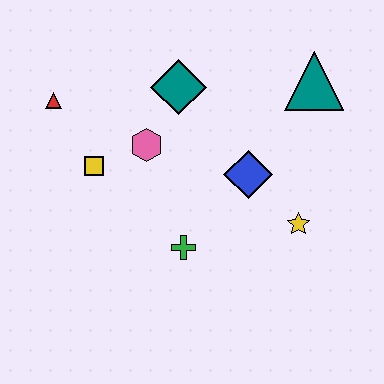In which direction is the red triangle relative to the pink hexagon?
The red triangle is to the left of the pink hexagon.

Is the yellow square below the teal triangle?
Yes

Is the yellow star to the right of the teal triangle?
No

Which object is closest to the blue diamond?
The yellow star is closest to the blue diamond.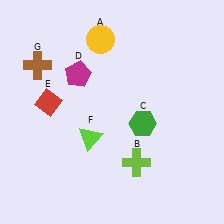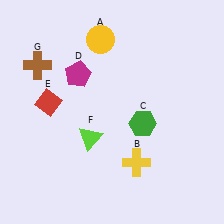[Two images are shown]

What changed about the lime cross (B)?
In Image 1, B is lime. In Image 2, it changed to yellow.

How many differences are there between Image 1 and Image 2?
There is 1 difference between the two images.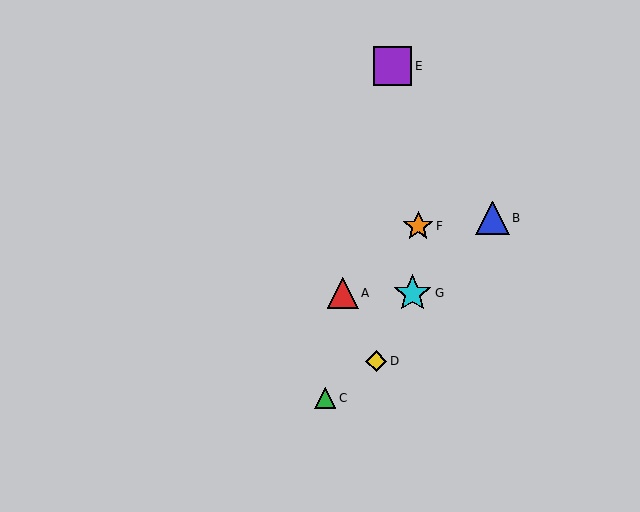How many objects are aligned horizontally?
2 objects (A, G) are aligned horizontally.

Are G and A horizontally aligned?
Yes, both are at y≈293.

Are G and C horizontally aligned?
No, G is at y≈293 and C is at y≈398.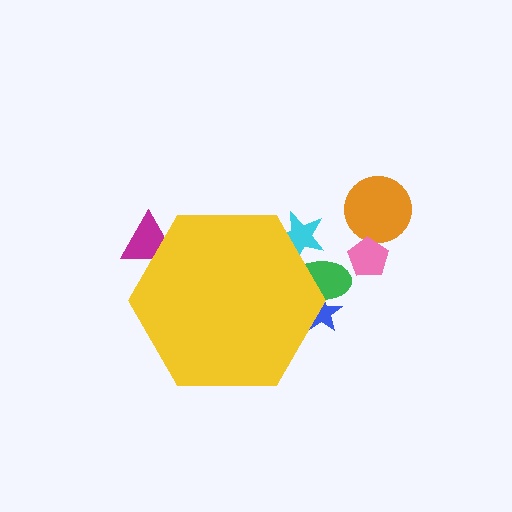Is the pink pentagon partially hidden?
No, the pink pentagon is fully visible.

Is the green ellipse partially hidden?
Yes, the green ellipse is partially hidden behind the yellow hexagon.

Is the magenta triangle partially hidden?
Yes, the magenta triangle is partially hidden behind the yellow hexagon.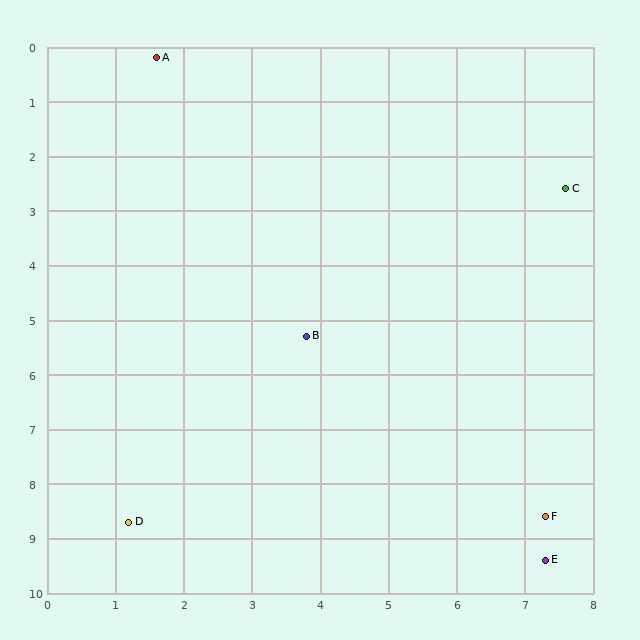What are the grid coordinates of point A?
Point A is at approximately (1.6, 0.2).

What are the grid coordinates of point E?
Point E is at approximately (7.3, 9.4).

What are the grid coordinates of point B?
Point B is at approximately (3.8, 5.3).